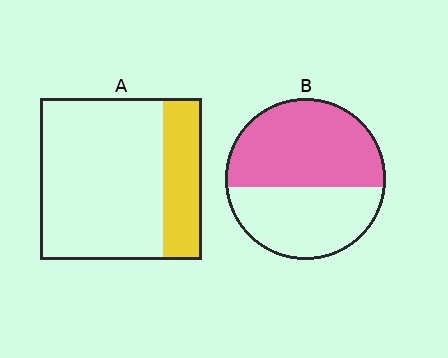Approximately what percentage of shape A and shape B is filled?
A is approximately 25% and B is approximately 55%.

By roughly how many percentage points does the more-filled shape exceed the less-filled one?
By roughly 30 percentage points (B over A).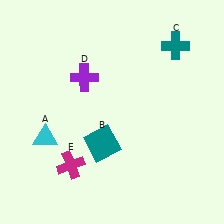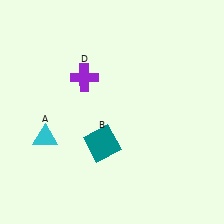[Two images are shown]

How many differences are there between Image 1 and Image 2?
There are 2 differences between the two images.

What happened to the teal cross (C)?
The teal cross (C) was removed in Image 2. It was in the top-right area of Image 1.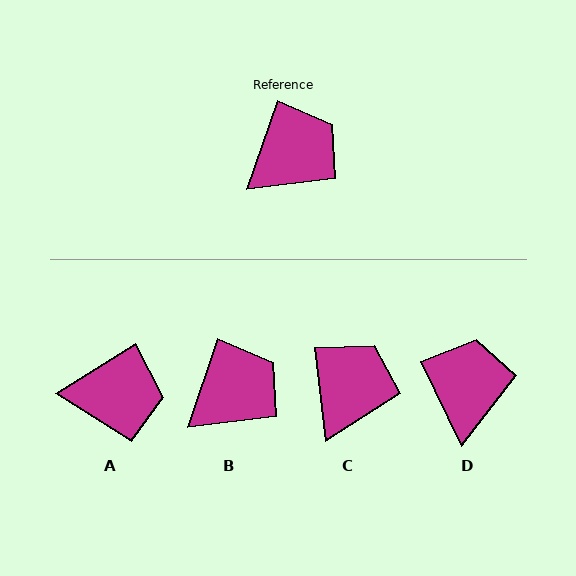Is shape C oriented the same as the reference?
No, it is off by about 25 degrees.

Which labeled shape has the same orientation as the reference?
B.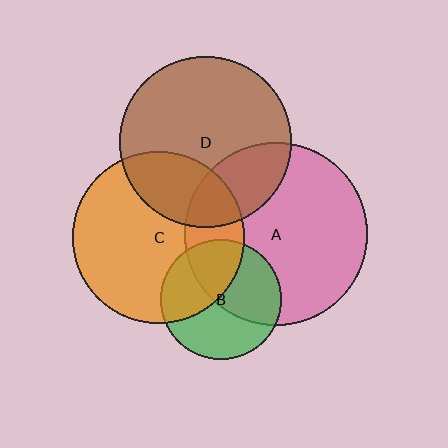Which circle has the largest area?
Circle A (pink).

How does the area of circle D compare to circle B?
Approximately 2.0 times.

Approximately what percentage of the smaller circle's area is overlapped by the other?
Approximately 25%.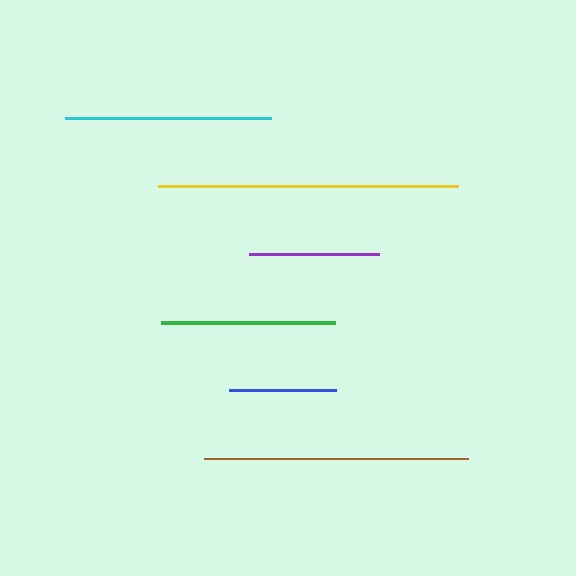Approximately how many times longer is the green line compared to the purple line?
The green line is approximately 1.3 times the length of the purple line.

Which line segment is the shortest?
The blue line is the shortest at approximately 107 pixels.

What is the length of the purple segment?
The purple segment is approximately 130 pixels long.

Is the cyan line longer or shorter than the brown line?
The brown line is longer than the cyan line.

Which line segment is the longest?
The yellow line is the longest at approximately 300 pixels.